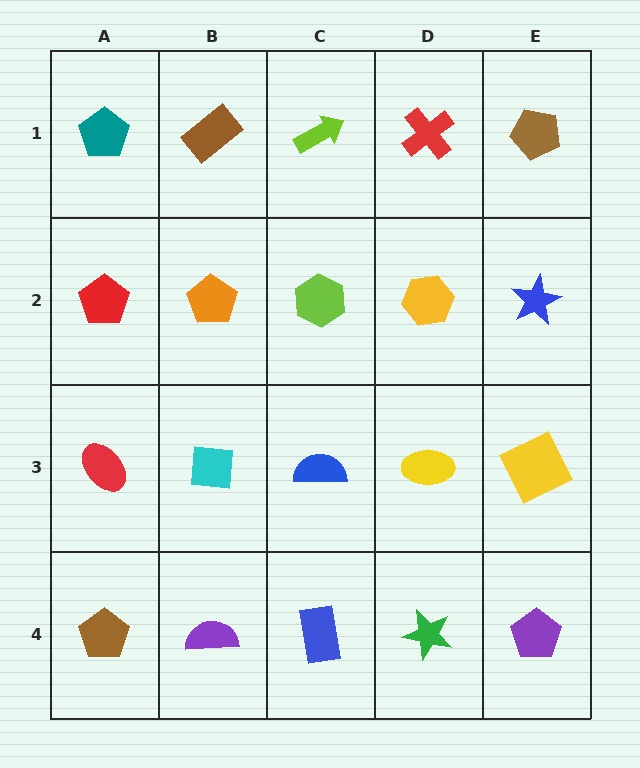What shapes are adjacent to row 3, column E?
A blue star (row 2, column E), a purple pentagon (row 4, column E), a yellow ellipse (row 3, column D).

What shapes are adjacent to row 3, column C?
A lime hexagon (row 2, column C), a blue rectangle (row 4, column C), a cyan square (row 3, column B), a yellow ellipse (row 3, column D).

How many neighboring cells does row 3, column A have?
3.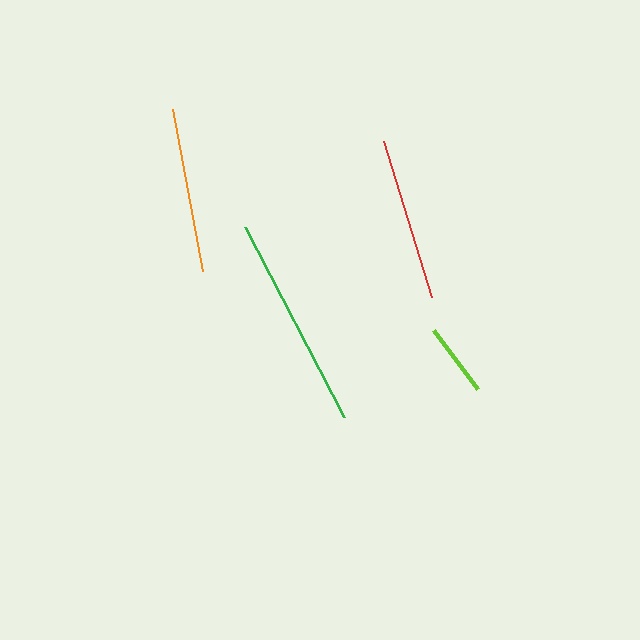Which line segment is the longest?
The green line is the longest at approximately 215 pixels.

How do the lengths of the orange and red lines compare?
The orange and red lines are approximately the same length.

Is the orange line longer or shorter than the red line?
The orange line is longer than the red line.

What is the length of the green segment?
The green segment is approximately 215 pixels long.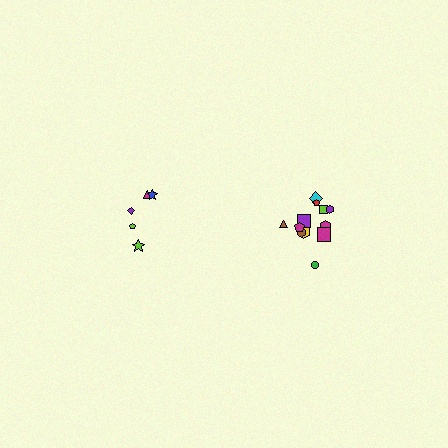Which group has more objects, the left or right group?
The right group.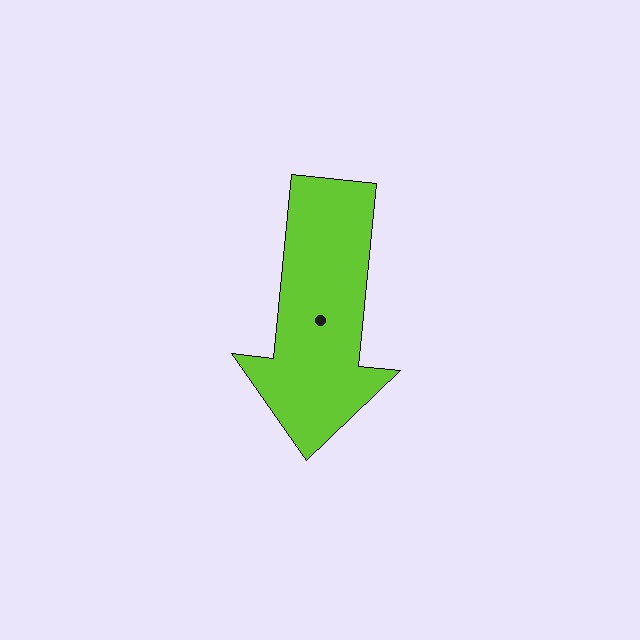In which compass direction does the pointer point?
South.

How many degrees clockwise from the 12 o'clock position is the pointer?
Approximately 186 degrees.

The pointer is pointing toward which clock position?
Roughly 6 o'clock.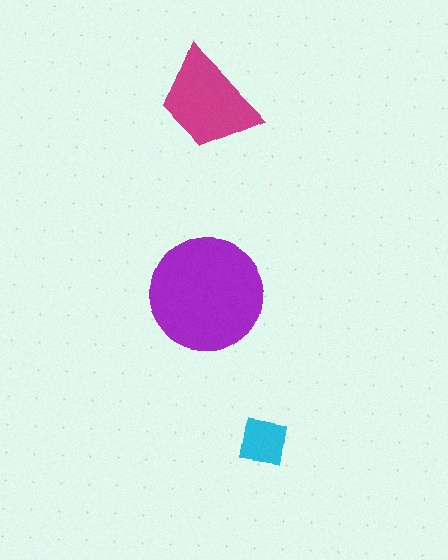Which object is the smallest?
The cyan square.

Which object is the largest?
The purple circle.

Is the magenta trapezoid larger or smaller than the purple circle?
Smaller.